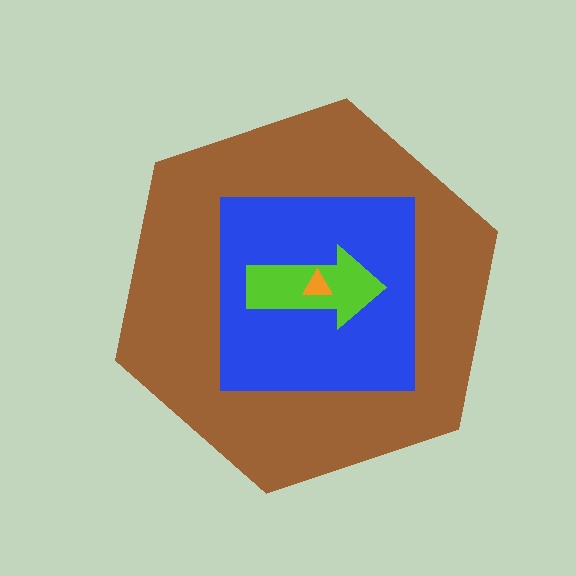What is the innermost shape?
The orange triangle.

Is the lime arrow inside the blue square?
Yes.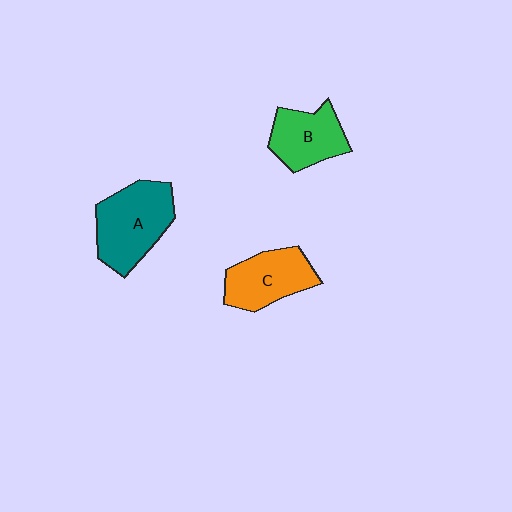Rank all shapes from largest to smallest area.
From largest to smallest: A (teal), C (orange), B (green).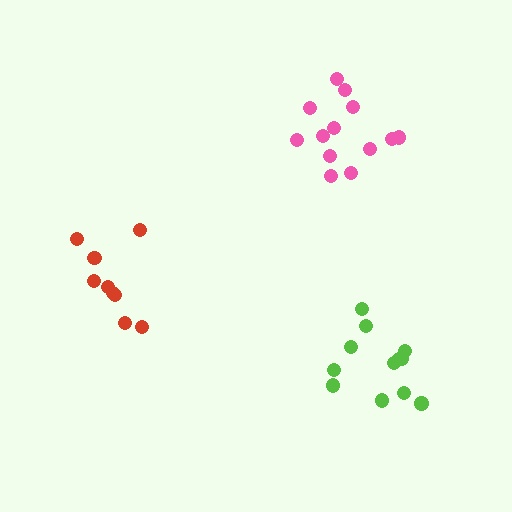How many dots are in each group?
Group 1: 9 dots, Group 2: 12 dots, Group 3: 13 dots (34 total).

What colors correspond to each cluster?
The clusters are colored: red, lime, pink.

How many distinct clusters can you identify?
There are 3 distinct clusters.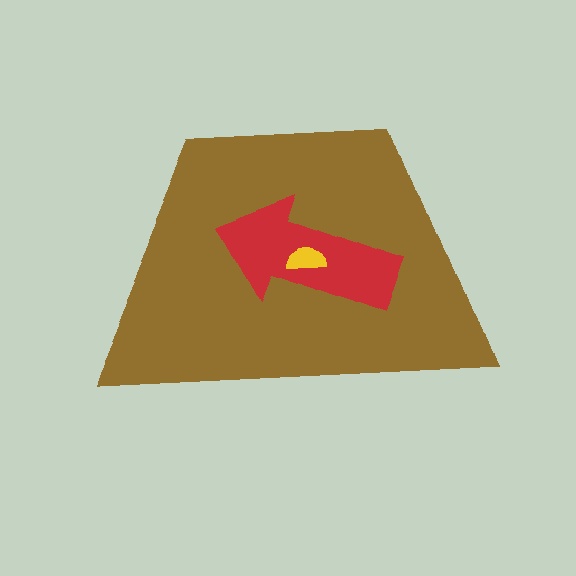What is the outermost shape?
The brown trapezoid.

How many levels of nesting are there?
3.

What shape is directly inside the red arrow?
The yellow semicircle.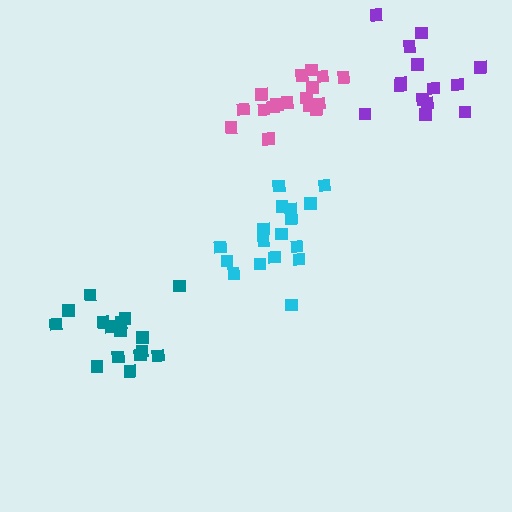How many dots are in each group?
Group 1: 17 dots, Group 2: 14 dots, Group 3: 17 dots, Group 4: 17 dots (65 total).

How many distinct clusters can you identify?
There are 4 distinct clusters.